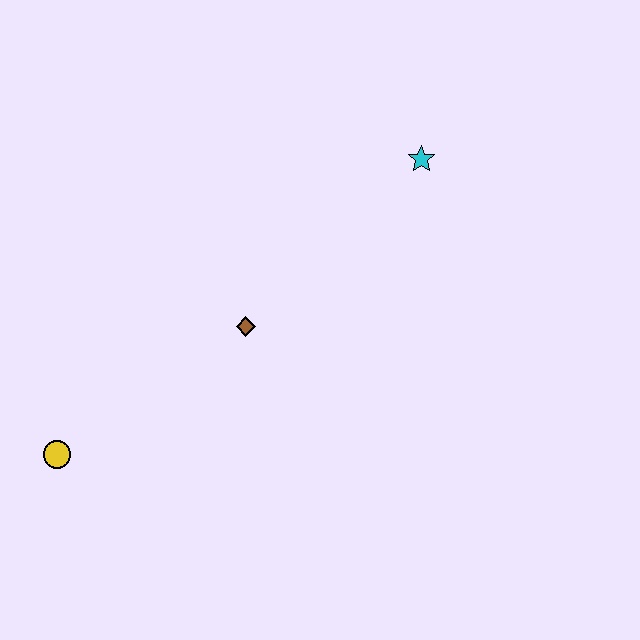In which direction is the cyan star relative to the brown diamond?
The cyan star is to the right of the brown diamond.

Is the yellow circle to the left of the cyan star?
Yes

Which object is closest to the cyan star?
The brown diamond is closest to the cyan star.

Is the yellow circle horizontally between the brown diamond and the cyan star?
No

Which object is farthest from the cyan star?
The yellow circle is farthest from the cyan star.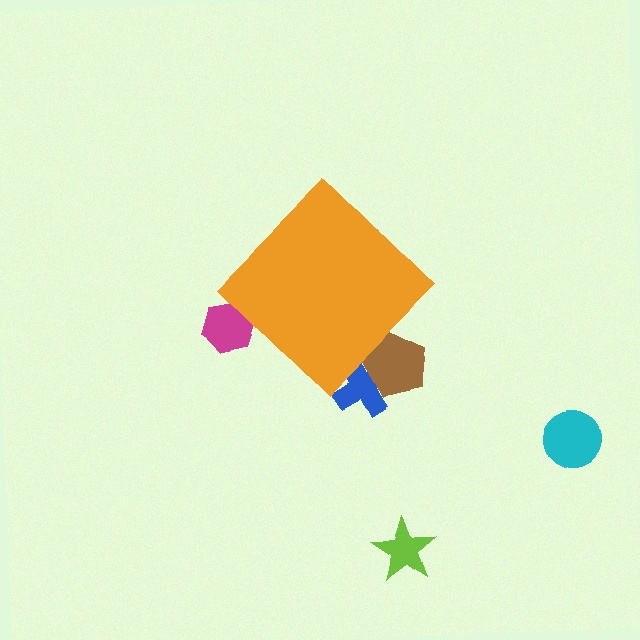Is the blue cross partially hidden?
Yes, the blue cross is partially hidden behind the orange diamond.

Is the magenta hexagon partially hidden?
Yes, the magenta hexagon is partially hidden behind the orange diamond.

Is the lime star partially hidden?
No, the lime star is fully visible.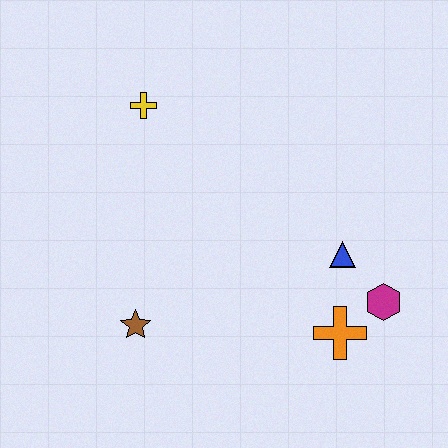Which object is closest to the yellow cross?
The brown star is closest to the yellow cross.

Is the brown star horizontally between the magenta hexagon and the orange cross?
No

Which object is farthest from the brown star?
The magenta hexagon is farthest from the brown star.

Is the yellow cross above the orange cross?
Yes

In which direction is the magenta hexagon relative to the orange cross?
The magenta hexagon is to the right of the orange cross.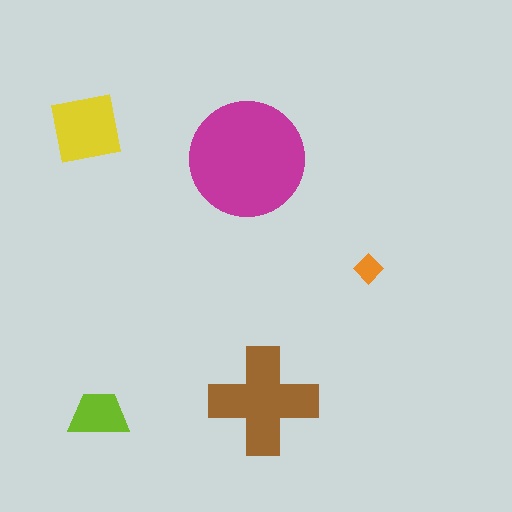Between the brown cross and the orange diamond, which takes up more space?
The brown cross.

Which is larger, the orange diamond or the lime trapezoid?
The lime trapezoid.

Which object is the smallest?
The orange diamond.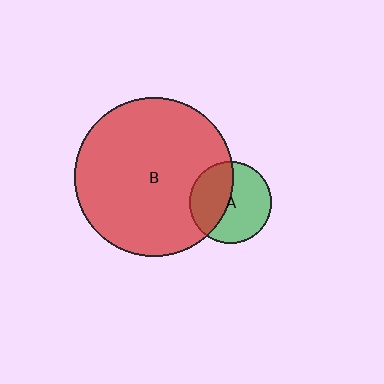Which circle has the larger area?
Circle B (red).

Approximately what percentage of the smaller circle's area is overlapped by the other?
Approximately 40%.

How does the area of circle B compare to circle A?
Approximately 3.8 times.